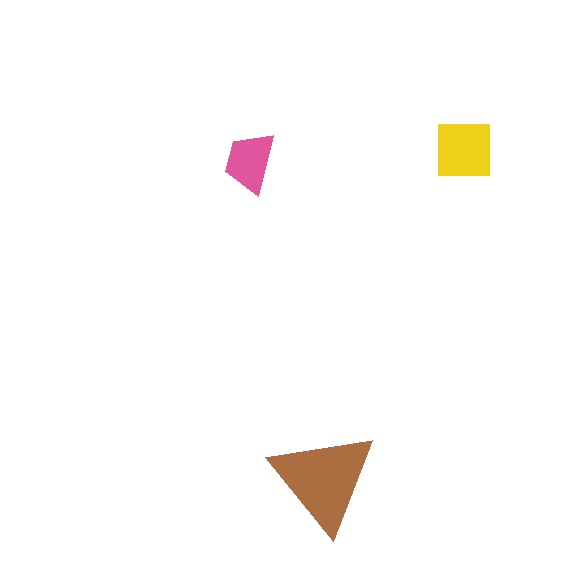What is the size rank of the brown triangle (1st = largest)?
1st.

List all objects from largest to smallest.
The brown triangle, the yellow square, the pink trapezoid.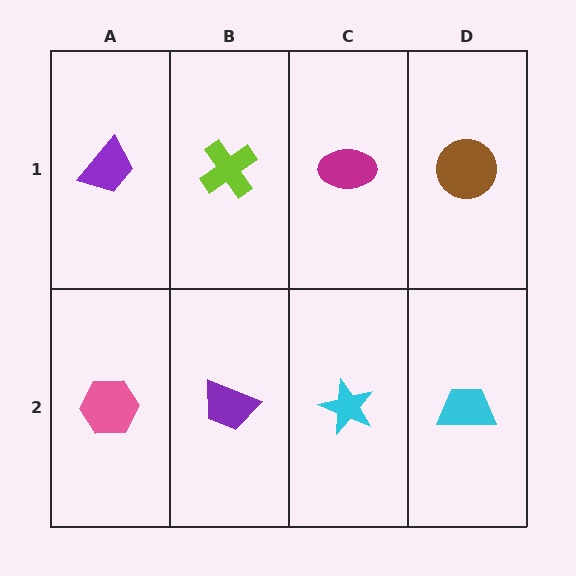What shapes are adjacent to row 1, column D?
A cyan trapezoid (row 2, column D), a magenta ellipse (row 1, column C).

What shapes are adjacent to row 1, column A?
A pink hexagon (row 2, column A), a lime cross (row 1, column B).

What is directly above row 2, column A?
A purple trapezoid.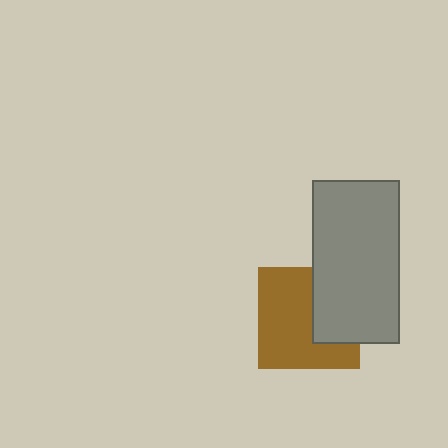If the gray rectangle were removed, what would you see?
You would see the complete brown square.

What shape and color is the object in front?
The object in front is a gray rectangle.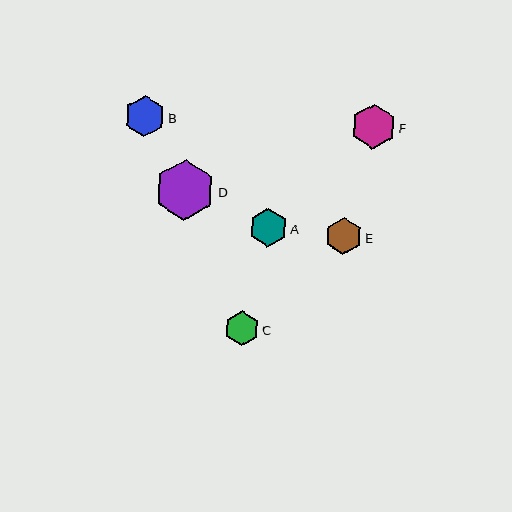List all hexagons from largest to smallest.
From largest to smallest: D, F, B, A, E, C.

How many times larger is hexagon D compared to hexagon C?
Hexagon D is approximately 1.7 times the size of hexagon C.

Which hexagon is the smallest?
Hexagon C is the smallest with a size of approximately 35 pixels.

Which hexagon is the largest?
Hexagon D is the largest with a size of approximately 61 pixels.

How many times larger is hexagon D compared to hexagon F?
Hexagon D is approximately 1.4 times the size of hexagon F.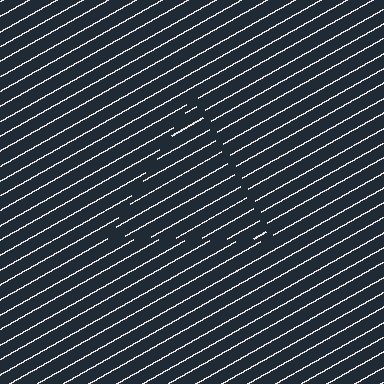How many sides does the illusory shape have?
3 sides — the line-ends trace a triangle.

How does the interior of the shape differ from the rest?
The interior of the shape contains the same grating, shifted by half a period — the contour is defined by the phase discontinuity where line-ends from the inner and outer gratings abut.